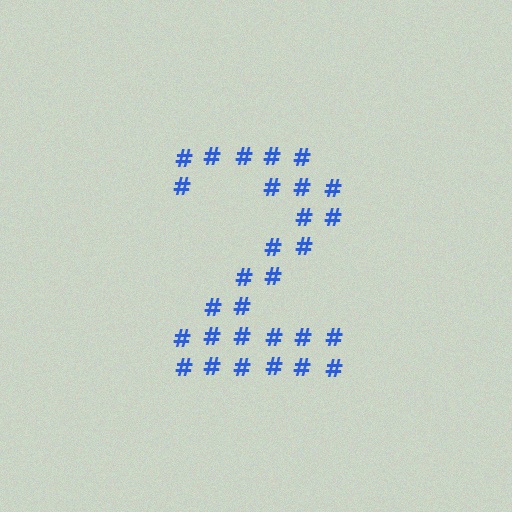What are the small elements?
The small elements are hash symbols.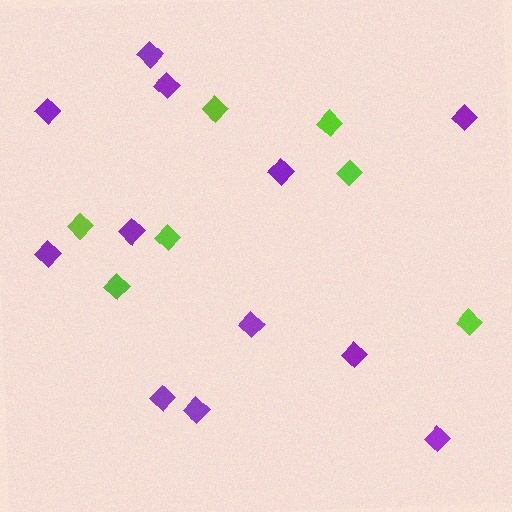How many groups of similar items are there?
There are 2 groups: one group of purple diamonds (12) and one group of lime diamonds (7).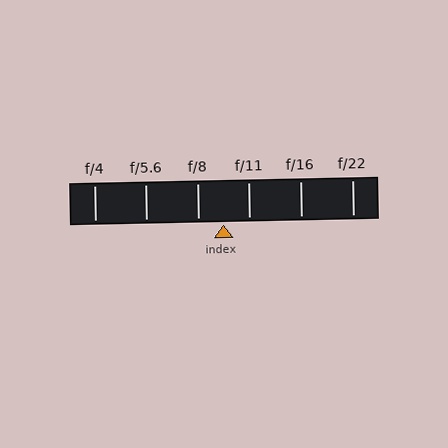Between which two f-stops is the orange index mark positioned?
The index mark is between f/8 and f/11.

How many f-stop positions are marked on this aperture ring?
There are 6 f-stop positions marked.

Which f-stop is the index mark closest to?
The index mark is closest to f/8.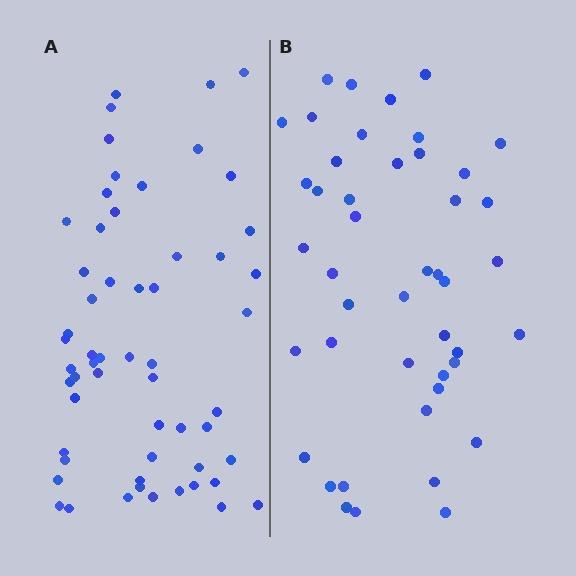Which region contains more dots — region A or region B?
Region A (the left region) has more dots.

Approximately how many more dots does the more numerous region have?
Region A has roughly 12 or so more dots than region B.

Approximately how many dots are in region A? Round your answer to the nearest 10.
About 60 dots. (The exact count is 57, which rounds to 60.)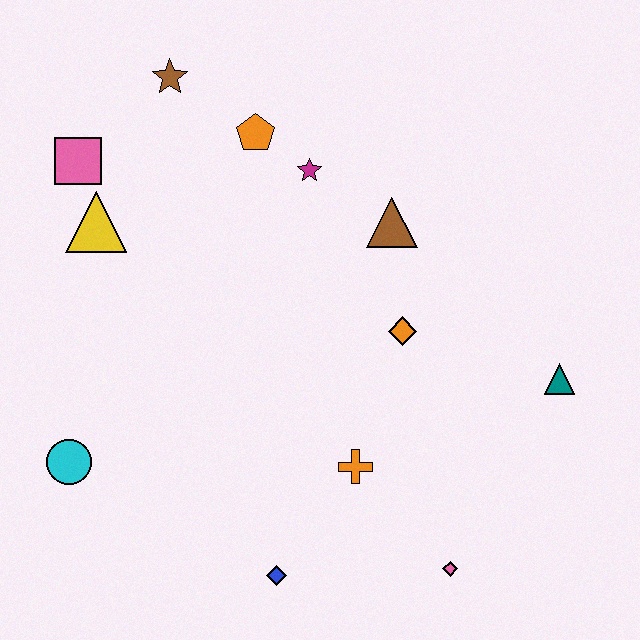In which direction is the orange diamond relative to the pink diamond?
The orange diamond is above the pink diamond.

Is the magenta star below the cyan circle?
No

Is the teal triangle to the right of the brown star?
Yes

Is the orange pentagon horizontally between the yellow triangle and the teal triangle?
Yes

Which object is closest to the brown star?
The orange pentagon is closest to the brown star.